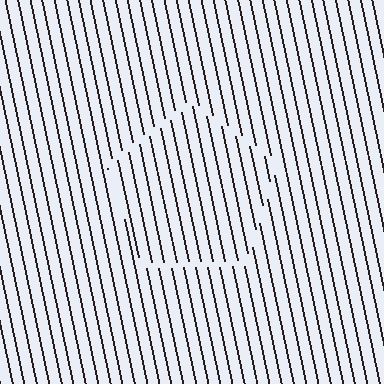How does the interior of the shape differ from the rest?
The interior of the shape contains the same grating, shifted by half a period — the contour is defined by the phase discontinuity where line-ends from the inner and outer gratings abut.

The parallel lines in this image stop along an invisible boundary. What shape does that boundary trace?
An illusory pentagon. The interior of the shape contains the same grating, shifted by half a period — the contour is defined by the phase discontinuity where line-ends from the inner and outer gratings abut.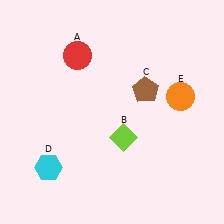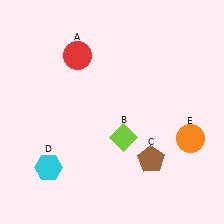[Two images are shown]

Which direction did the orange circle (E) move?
The orange circle (E) moved down.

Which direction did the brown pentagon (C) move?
The brown pentagon (C) moved down.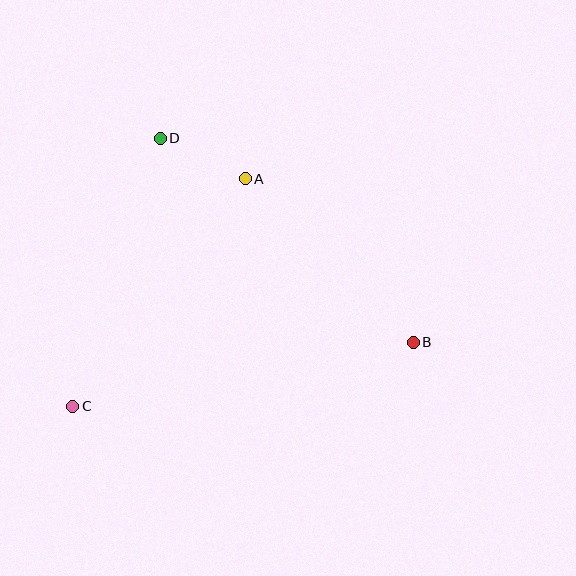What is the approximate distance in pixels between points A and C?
The distance between A and C is approximately 286 pixels.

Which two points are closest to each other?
Points A and D are closest to each other.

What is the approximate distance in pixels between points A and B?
The distance between A and B is approximately 235 pixels.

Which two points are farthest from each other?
Points B and C are farthest from each other.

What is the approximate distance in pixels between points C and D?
The distance between C and D is approximately 282 pixels.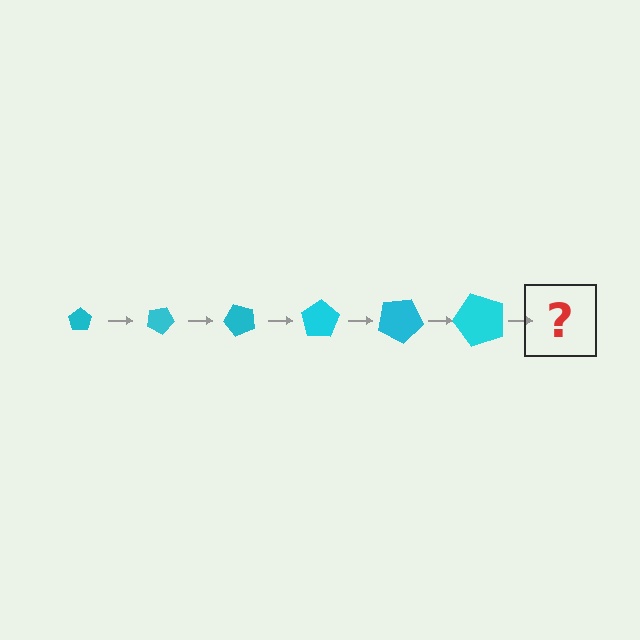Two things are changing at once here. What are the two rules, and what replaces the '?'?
The two rules are that the pentagon grows larger each step and it rotates 25 degrees each step. The '?' should be a pentagon, larger than the previous one and rotated 150 degrees from the start.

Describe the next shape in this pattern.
It should be a pentagon, larger than the previous one and rotated 150 degrees from the start.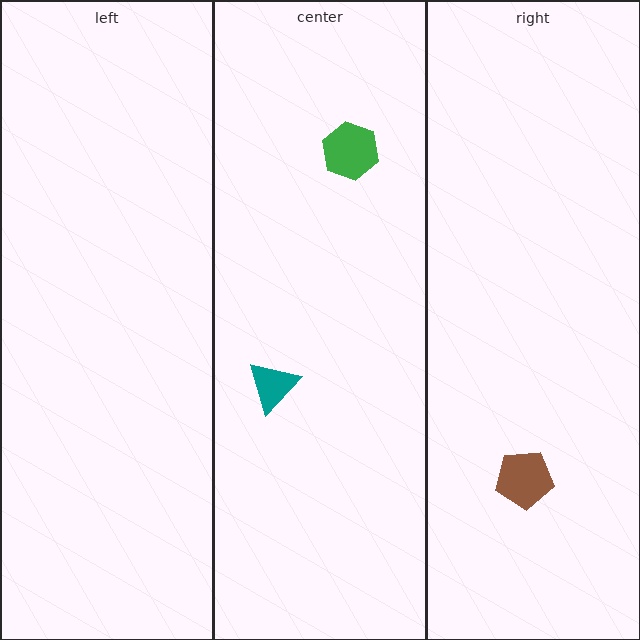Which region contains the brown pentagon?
The right region.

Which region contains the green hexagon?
The center region.